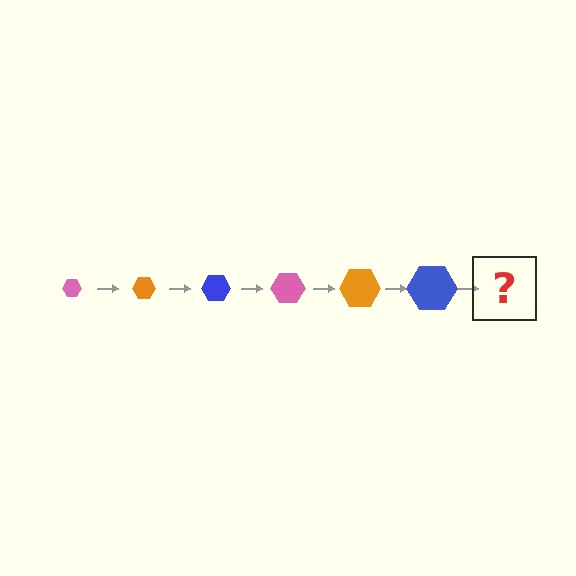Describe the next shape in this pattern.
It should be a pink hexagon, larger than the previous one.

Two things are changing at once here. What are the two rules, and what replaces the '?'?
The two rules are that the hexagon grows larger each step and the color cycles through pink, orange, and blue. The '?' should be a pink hexagon, larger than the previous one.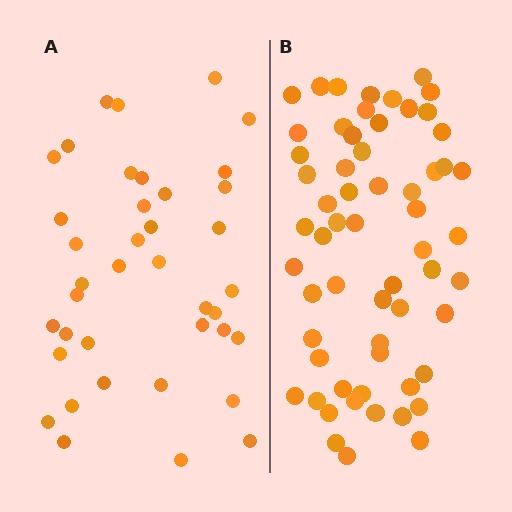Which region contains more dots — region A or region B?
Region B (the right region) has more dots.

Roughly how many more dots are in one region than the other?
Region B has approximately 20 more dots than region A.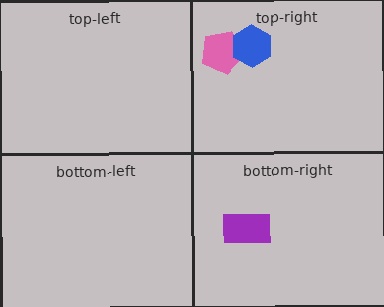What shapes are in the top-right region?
The pink pentagon, the blue hexagon.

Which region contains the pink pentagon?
The top-right region.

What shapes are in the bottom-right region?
The purple rectangle.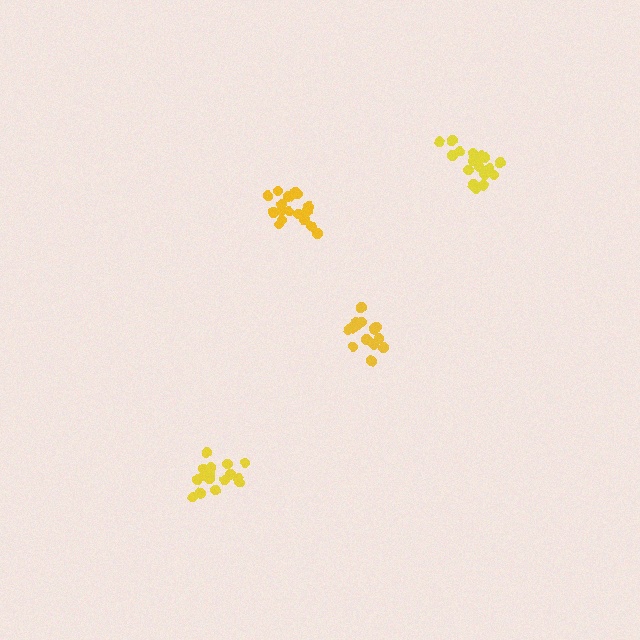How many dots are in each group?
Group 1: 19 dots, Group 2: 20 dots, Group 3: 15 dots, Group 4: 18 dots (72 total).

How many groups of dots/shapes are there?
There are 4 groups.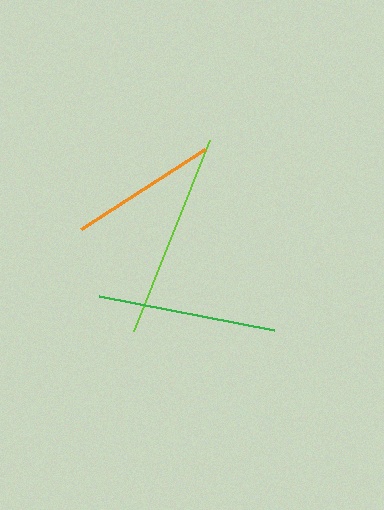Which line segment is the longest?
The lime line is the longest at approximately 205 pixels.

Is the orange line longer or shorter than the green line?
The green line is longer than the orange line.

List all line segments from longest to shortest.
From longest to shortest: lime, green, orange.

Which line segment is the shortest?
The orange line is the shortest at approximately 148 pixels.